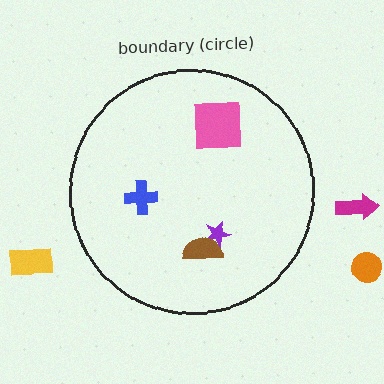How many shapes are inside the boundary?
4 inside, 3 outside.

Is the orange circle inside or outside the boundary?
Outside.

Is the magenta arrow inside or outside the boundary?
Outside.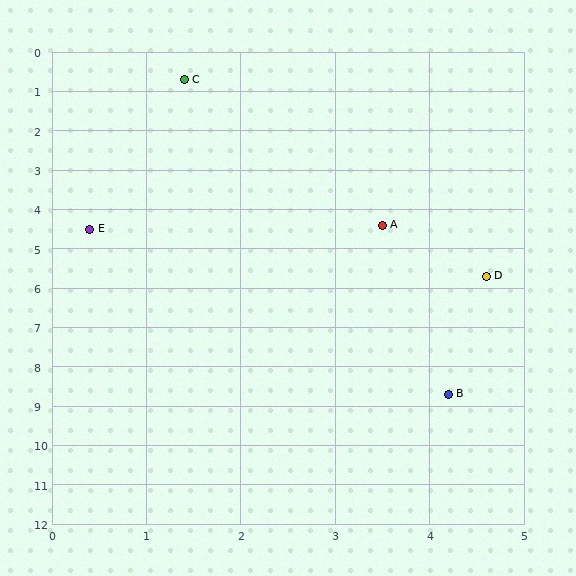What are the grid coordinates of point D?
Point D is at approximately (4.6, 5.7).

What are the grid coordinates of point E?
Point E is at approximately (0.4, 4.5).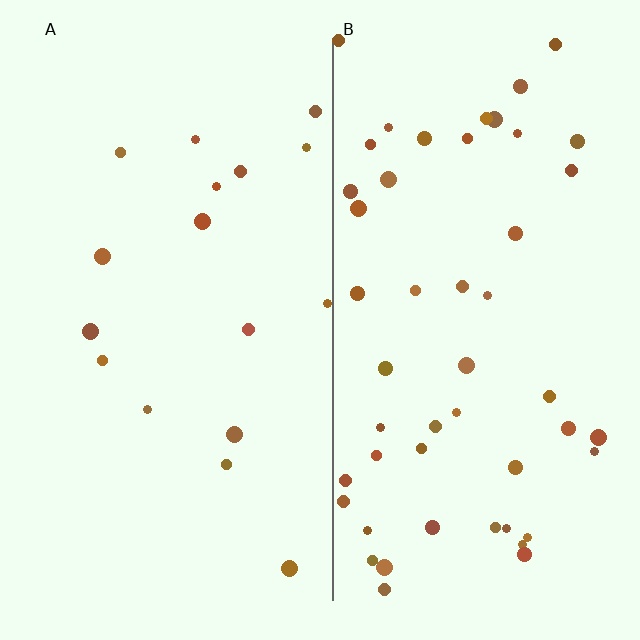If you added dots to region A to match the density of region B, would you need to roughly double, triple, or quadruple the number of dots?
Approximately triple.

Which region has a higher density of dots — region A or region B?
B (the right).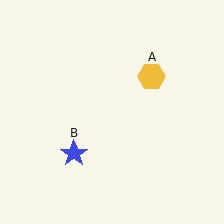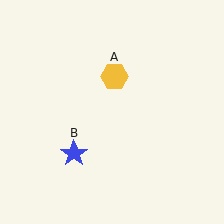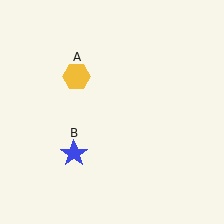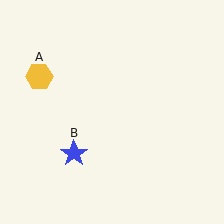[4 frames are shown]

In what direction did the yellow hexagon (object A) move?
The yellow hexagon (object A) moved left.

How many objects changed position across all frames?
1 object changed position: yellow hexagon (object A).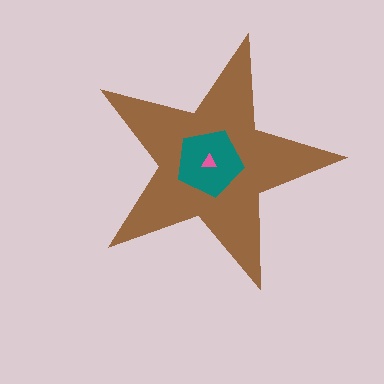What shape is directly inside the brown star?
The teal pentagon.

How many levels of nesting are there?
3.